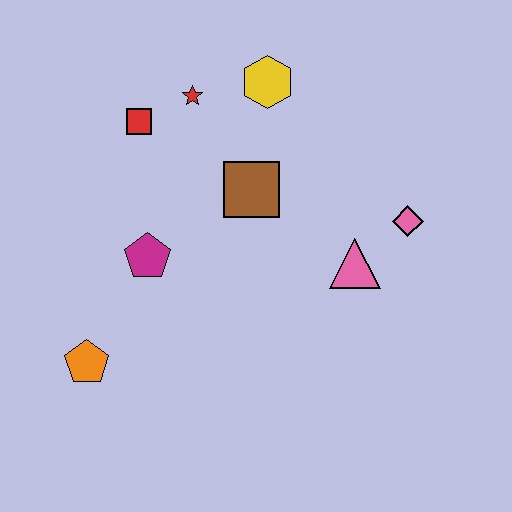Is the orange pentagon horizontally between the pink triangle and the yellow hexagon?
No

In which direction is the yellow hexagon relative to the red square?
The yellow hexagon is to the right of the red square.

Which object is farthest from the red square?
The pink diamond is farthest from the red square.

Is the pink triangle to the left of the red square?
No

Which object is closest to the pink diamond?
The pink triangle is closest to the pink diamond.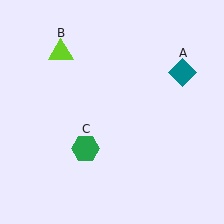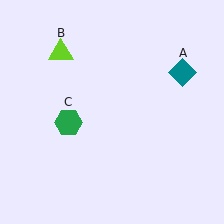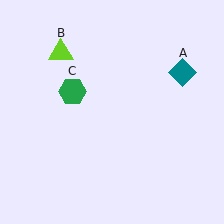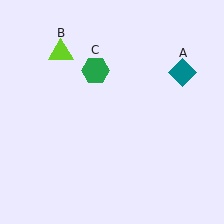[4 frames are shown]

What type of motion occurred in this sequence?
The green hexagon (object C) rotated clockwise around the center of the scene.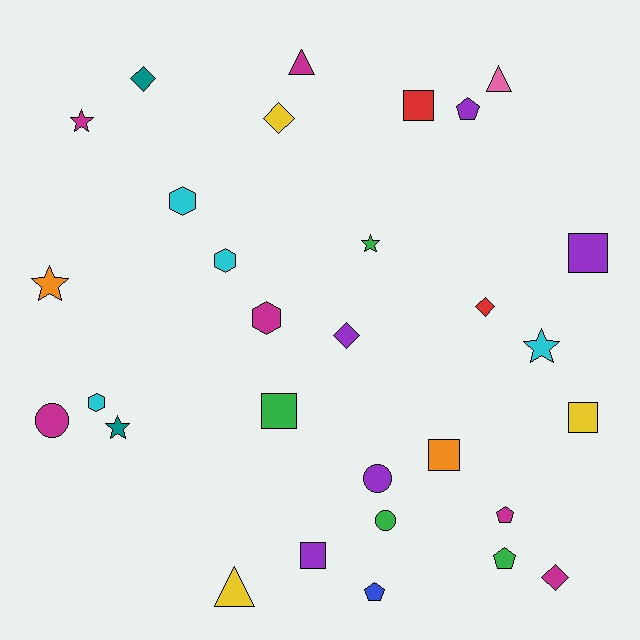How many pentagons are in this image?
There are 4 pentagons.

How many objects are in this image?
There are 30 objects.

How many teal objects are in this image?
There are 2 teal objects.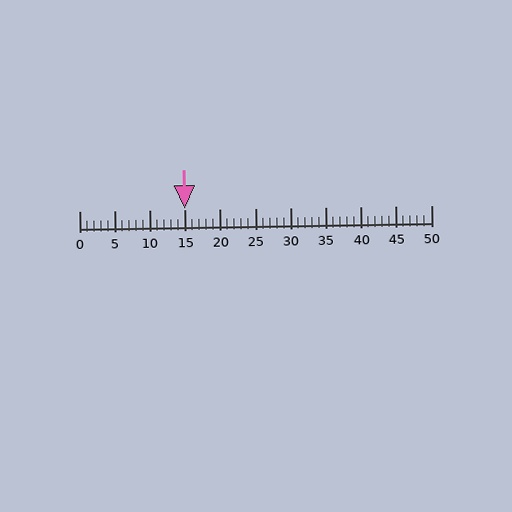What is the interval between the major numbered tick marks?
The major tick marks are spaced 5 units apart.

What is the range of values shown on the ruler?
The ruler shows values from 0 to 50.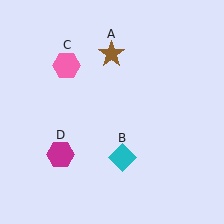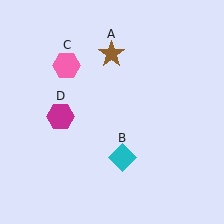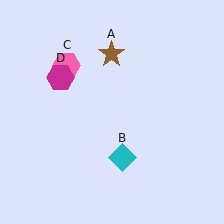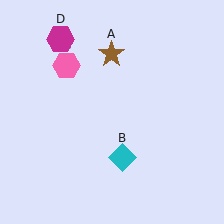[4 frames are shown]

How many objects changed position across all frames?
1 object changed position: magenta hexagon (object D).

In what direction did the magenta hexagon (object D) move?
The magenta hexagon (object D) moved up.